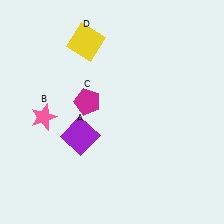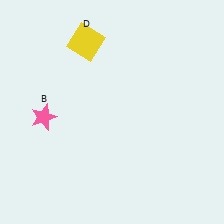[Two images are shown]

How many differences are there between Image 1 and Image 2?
There are 2 differences between the two images.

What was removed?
The purple square (A), the magenta pentagon (C) were removed in Image 2.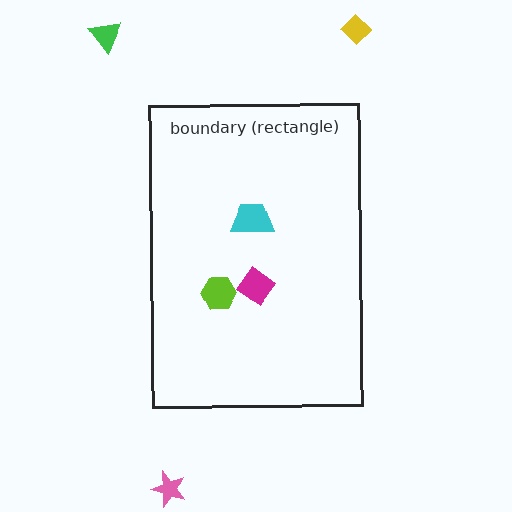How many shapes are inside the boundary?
3 inside, 3 outside.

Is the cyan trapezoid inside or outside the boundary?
Inside.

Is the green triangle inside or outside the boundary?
Outside.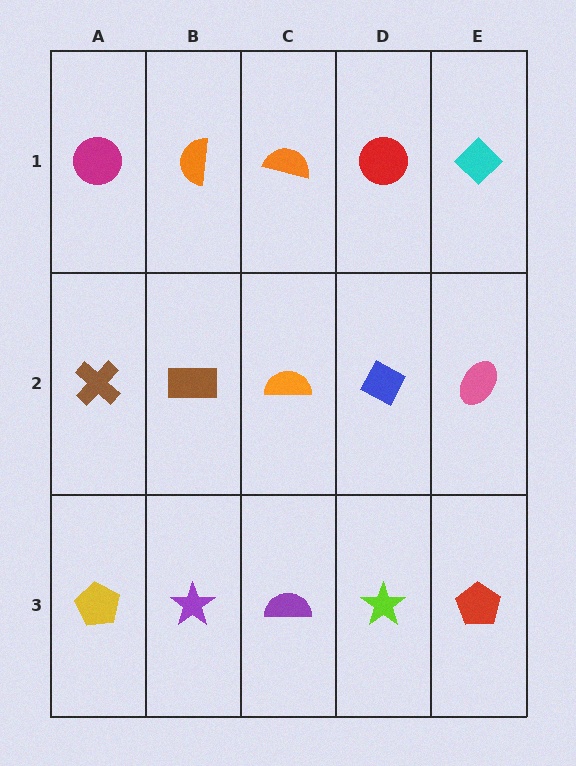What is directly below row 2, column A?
A yellow pentagon.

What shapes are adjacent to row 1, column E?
A pink ellipse (row 2, column E), a red circle (row 1, column D).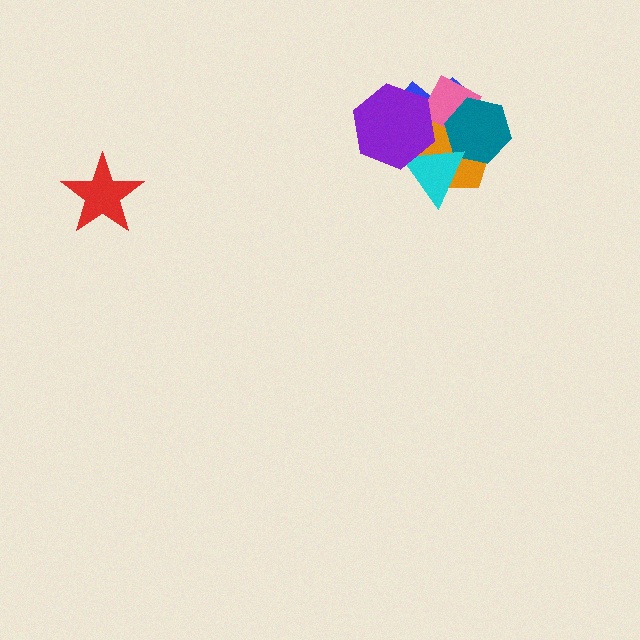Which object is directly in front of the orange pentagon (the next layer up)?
The pink diamond is directly in front of the orange pentagon.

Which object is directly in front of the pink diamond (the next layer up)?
The teal hexagon is directly in front of the pink diamond.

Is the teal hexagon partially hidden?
Yes, it is partially covered by another shape.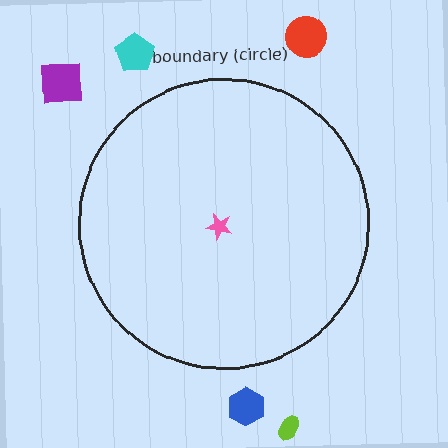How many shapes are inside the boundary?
1 inside, 5 outside.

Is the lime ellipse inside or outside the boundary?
Outside.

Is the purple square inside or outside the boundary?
Outside.